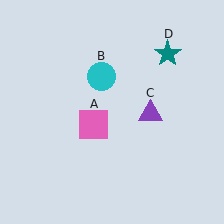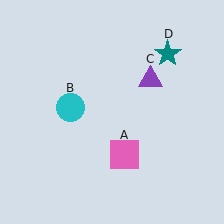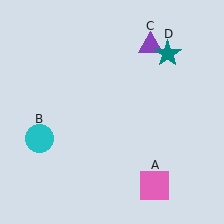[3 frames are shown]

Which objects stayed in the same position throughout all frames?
Teal star (object D) remained stationary.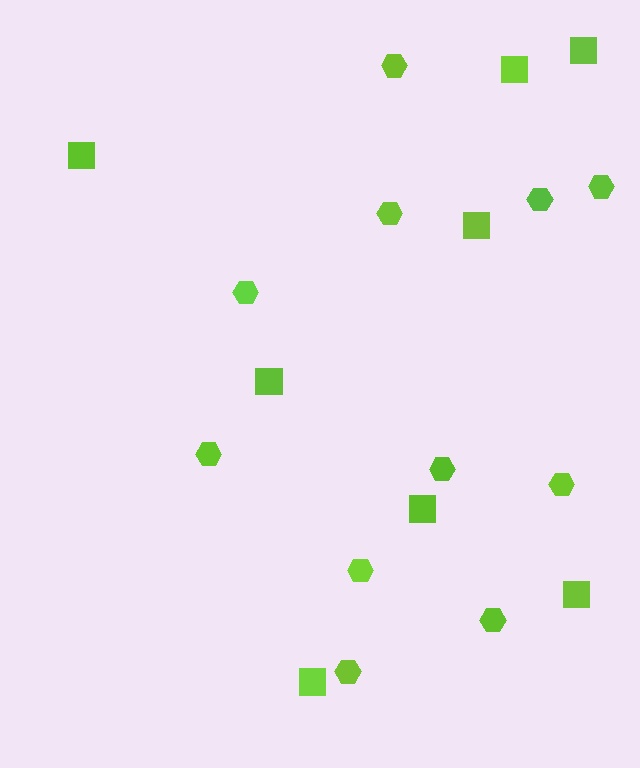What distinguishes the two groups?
There are 2 groups: one group of hexagons (11) and one group of squares (8).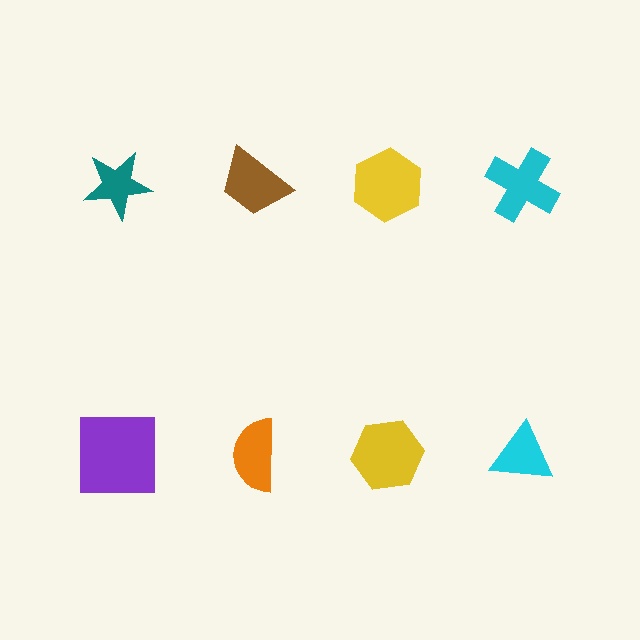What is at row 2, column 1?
A purple square.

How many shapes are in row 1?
4 shapes.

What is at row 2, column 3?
A yellow hexagon.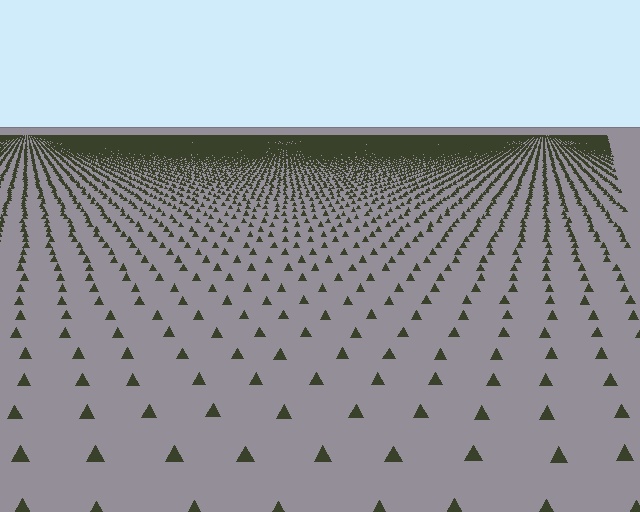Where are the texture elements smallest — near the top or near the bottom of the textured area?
Near the top.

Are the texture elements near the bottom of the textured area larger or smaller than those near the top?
Larger. Near the bottom, elements are closer to the viewer and appear at a bigger on-screen size.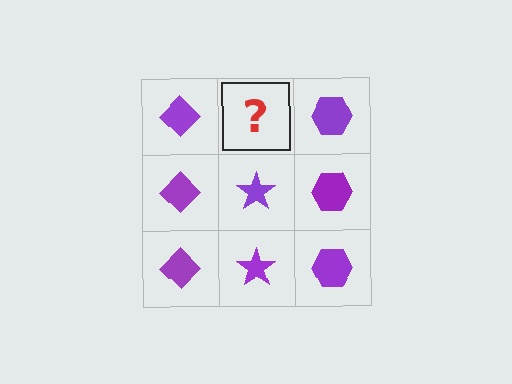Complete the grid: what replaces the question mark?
The question mark should be replaced with a purple star.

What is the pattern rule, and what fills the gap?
The rule is that each column has a consistent shape. The gap should be filled with a purple star.